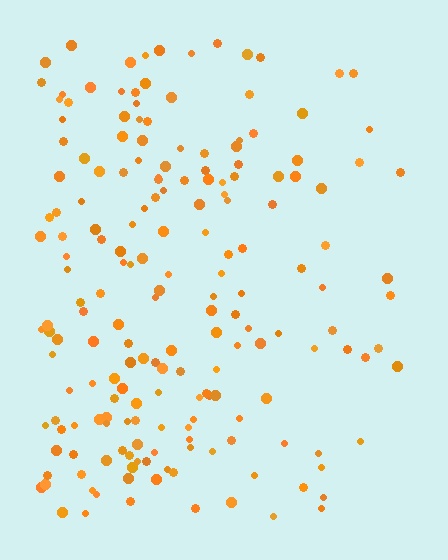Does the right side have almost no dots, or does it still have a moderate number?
Still a moderate number, just noticeably fewer than the left.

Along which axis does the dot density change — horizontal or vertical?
Horizontal.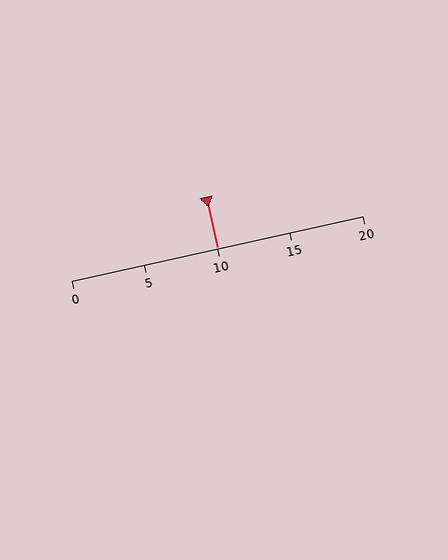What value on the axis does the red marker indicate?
The marker indicates approximately 10.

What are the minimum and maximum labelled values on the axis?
The axis runs from 0 to 20.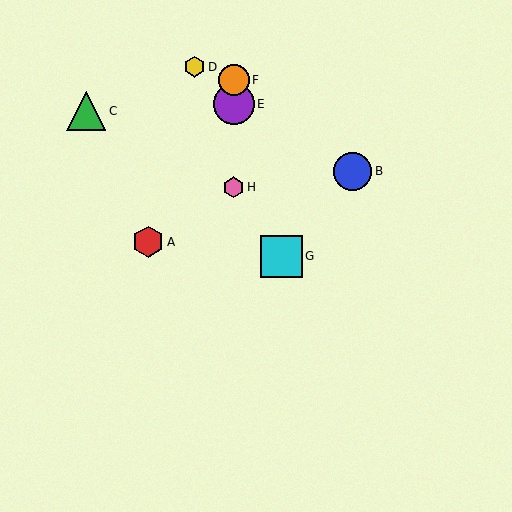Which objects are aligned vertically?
Objects E, F, H are aligned vertically.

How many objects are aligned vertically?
3 objects (E, F, H) are aligned vertically.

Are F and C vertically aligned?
No, F is at x≈234 and C is at x≈86.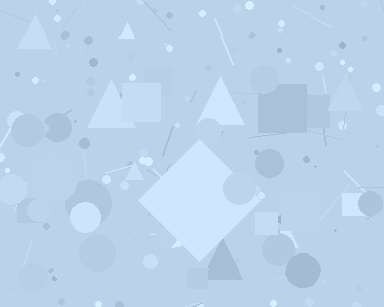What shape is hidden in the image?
A diamond is hidden in the image.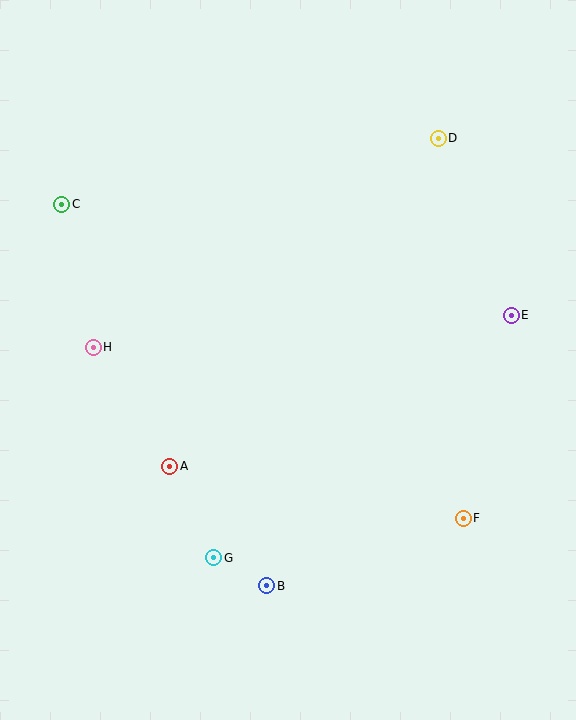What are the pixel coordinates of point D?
Point D is at (438, 138).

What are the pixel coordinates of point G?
Point G is at (214, 558).